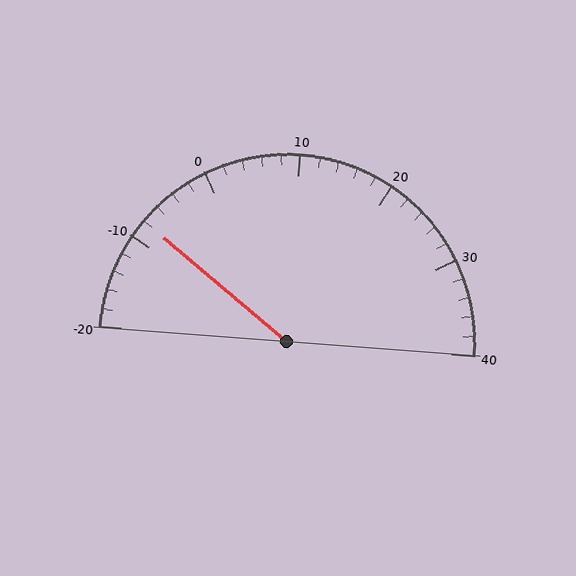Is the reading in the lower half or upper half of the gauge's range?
The reading is in the lower half of the range (-20 to 40).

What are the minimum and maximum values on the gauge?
The gauge ranges from -20 to 40.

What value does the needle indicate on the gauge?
The needle indicates approximately -8.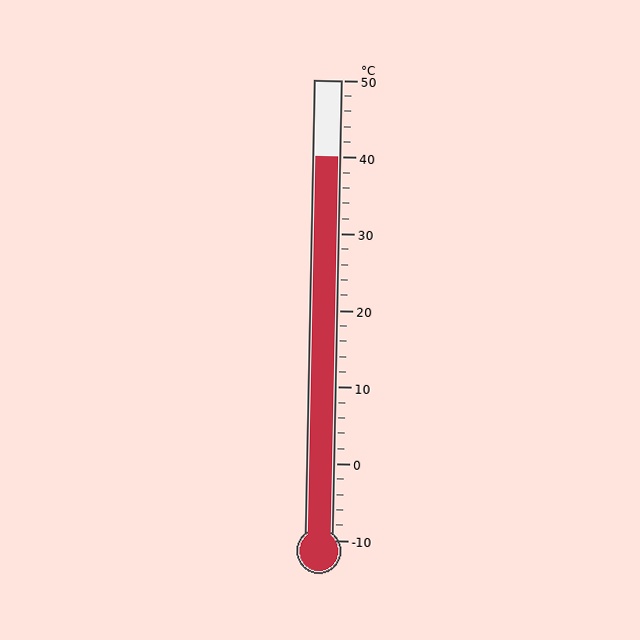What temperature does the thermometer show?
The thermometer shows approximately 40°C.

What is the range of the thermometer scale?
The thermometer scale ranges from -10°C to 50°C.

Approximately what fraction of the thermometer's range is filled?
The thermometer is filled to approximately 85% of its range.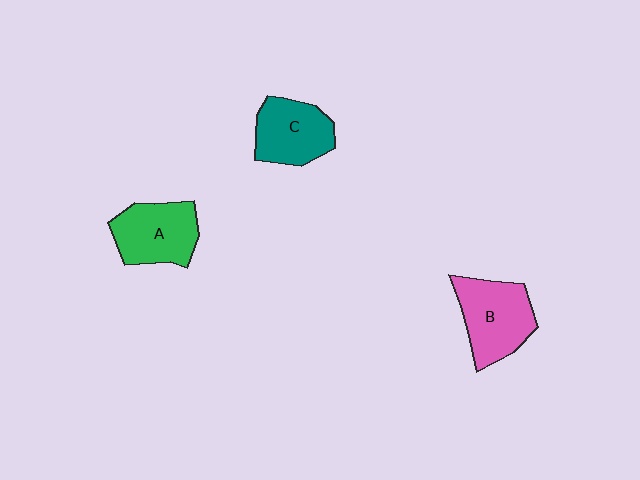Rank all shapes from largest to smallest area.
From largest to smallest: B (pink), A (green), C (teal).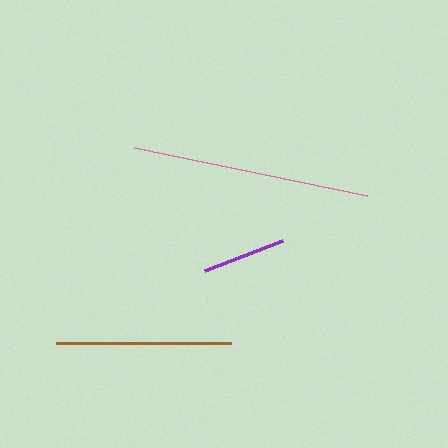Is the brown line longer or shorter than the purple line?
The brown line is longer than the purple line.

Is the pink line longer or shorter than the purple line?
The pink line is longer than the purple line.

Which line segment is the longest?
The pink line is the longest at approximately 238 pixels.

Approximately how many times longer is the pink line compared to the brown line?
The pink line is approximately 1.4 times the length of the brown line.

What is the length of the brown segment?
The brown segment is approximately 175 pixels long.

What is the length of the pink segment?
The pink segment is approximately 238 pixels long.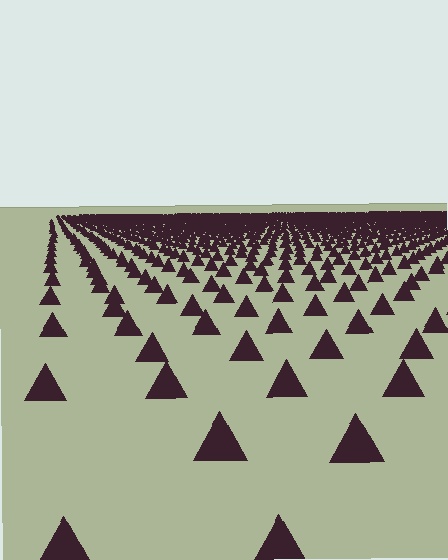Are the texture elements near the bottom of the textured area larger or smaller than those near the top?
Larger. Near the bottom, elements are closer to the viewer and appear at a bigger on-screen size.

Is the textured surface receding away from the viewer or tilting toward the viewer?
The surface is receding away from the viewer. Texture elements get smaller and denser toward the top.